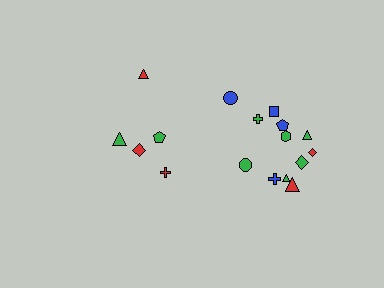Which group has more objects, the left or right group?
The right group.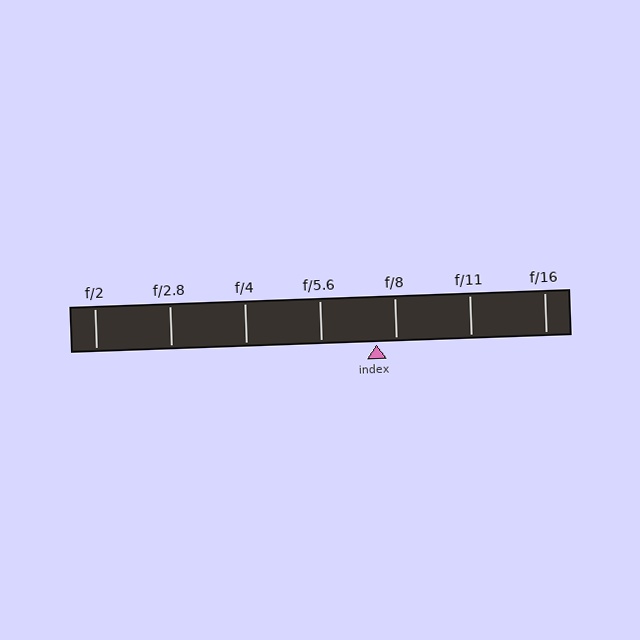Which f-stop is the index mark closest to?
The index mark is closest to f/8.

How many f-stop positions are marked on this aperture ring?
There are 7 f-stop positions marked.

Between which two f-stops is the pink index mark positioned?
The index mark is between f/5.6 and f/8.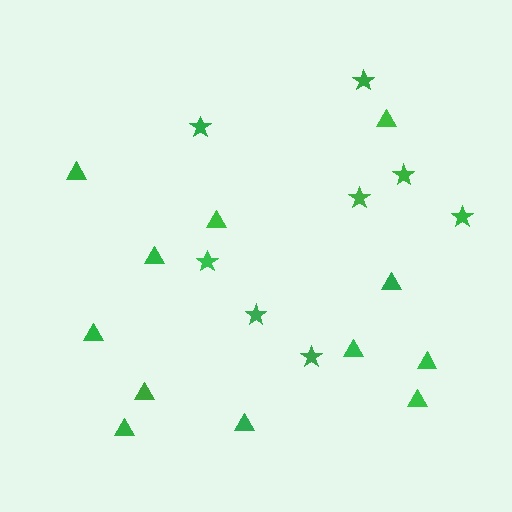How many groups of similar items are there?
There are 2 groups: one group of stars (8) and one group of triangles (12).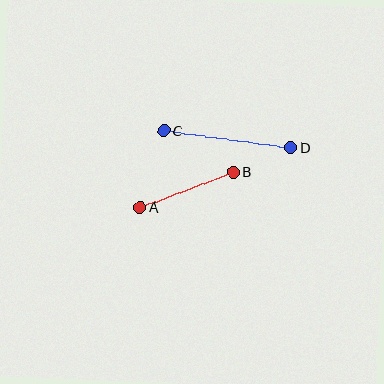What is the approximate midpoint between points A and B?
The midpoint is at approximately (187, 190) pixels.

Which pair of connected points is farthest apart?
Points C and D are farthest apart.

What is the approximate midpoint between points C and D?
The midpoint is at approximately (227, 139) pixels.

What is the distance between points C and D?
The distance is approximately 128 pixels.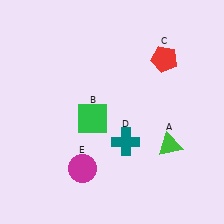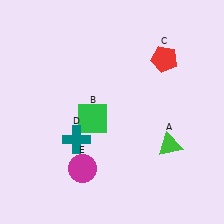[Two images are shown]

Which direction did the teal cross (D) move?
The teal cross (D) moved left.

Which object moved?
The teal cross (D) moved left.